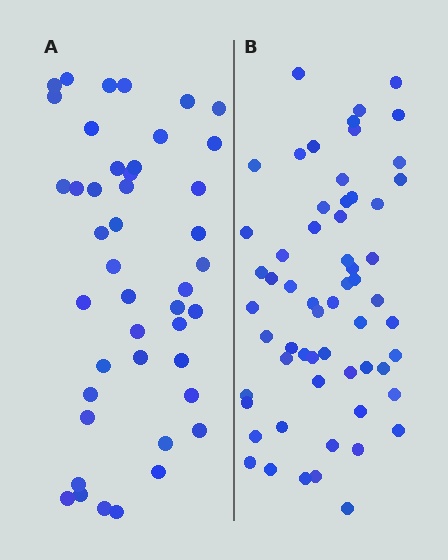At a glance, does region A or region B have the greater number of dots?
Region B (the right region) has more dots.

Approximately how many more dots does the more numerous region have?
Region B has approximately 15 more dots than region A.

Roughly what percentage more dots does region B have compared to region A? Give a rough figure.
About 35% more.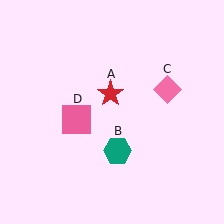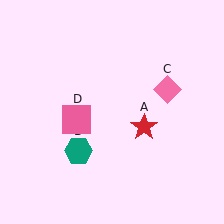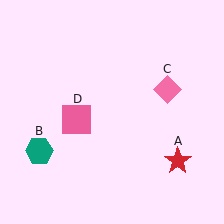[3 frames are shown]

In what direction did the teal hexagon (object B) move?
The teal hexagon (object B) moved left.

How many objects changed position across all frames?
2 objects changed position: red star (object A), teal hexagon (object B).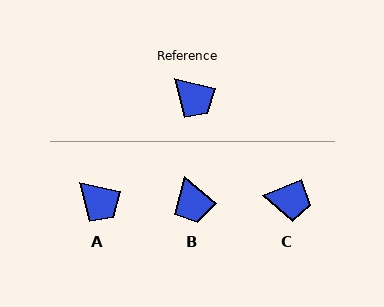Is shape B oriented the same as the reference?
No, it is off by about 29 degrees.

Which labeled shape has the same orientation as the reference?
A.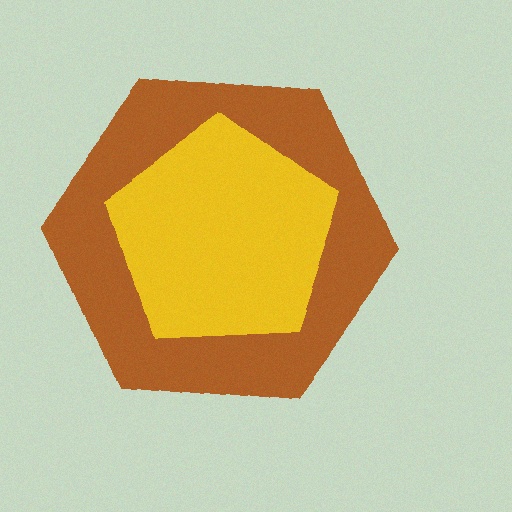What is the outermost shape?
The brown hexagon.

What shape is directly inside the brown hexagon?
The yellow pentagon.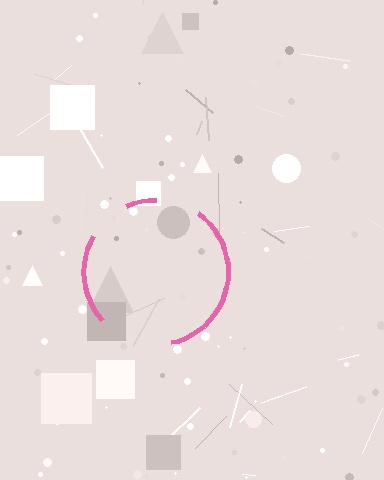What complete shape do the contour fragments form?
The contour fragments form a circle.